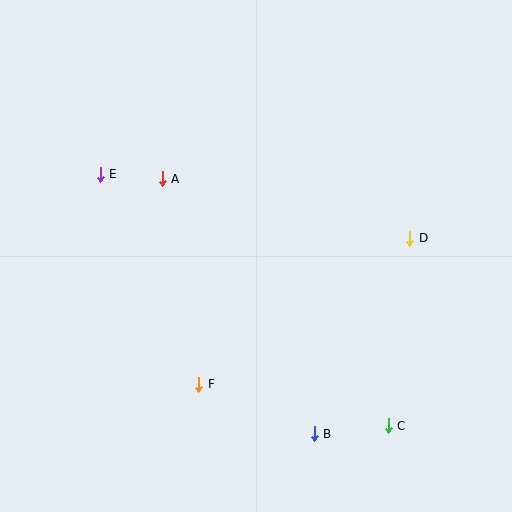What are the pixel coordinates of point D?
Point D is at (410, 238).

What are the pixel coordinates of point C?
Point C is at (388, 426).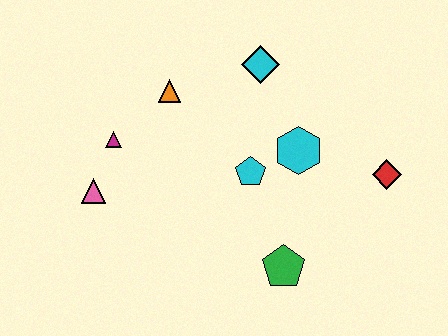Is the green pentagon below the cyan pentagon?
Yes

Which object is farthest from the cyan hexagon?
The pink triangle is farthest from the cyan hexagon.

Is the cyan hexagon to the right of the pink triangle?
Yes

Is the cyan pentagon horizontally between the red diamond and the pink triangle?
Yes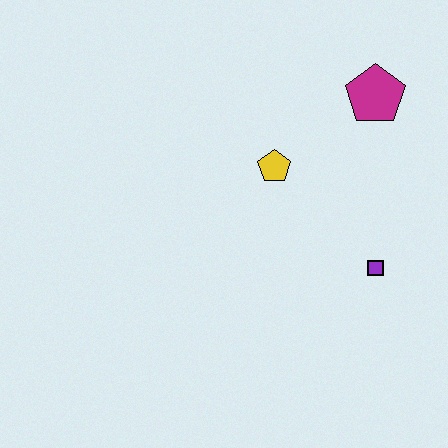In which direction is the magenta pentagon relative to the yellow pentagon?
The magenta pentagon is to the right of the yellow pentagon.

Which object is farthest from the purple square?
The magenta pentagon is farthest from the purple square.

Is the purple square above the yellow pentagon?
No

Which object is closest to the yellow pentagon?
The magenta pentagon is closest to the yellow pentagon.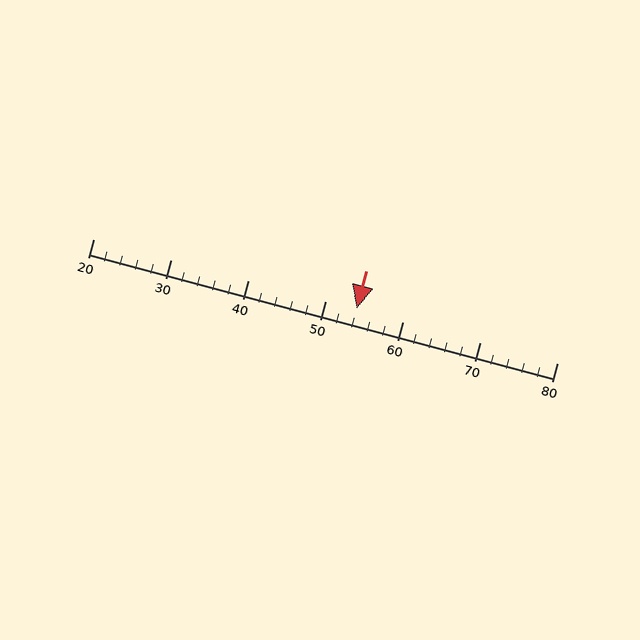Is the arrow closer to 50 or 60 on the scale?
The arrow is closer to 50.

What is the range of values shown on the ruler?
The ruler shows values from 20 to 80.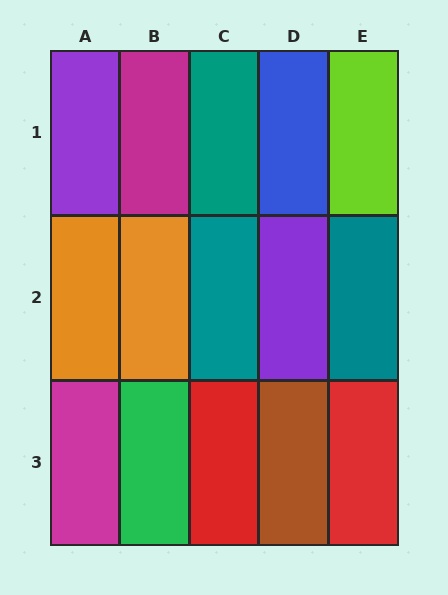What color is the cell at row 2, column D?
Purple.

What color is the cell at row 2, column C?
Teal.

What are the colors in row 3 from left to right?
Magenta, green, red, brown, red.